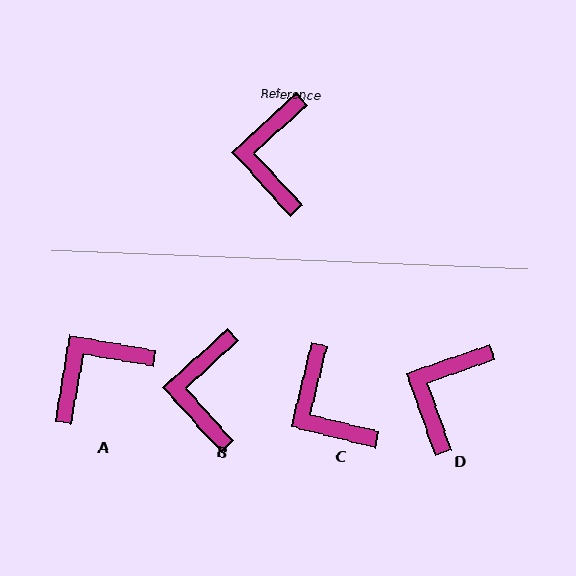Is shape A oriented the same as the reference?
No, it is off by about 52 degrees.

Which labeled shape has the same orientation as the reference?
B.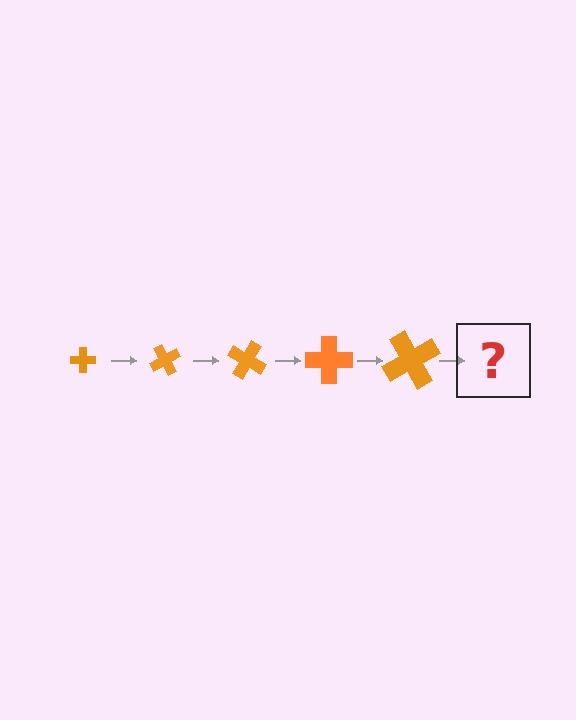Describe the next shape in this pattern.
It should be a cross, larger than the previous one and rotated 300 degrees from the start.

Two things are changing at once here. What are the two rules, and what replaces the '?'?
The two rules are that the cross grows larger each step and it rotates 60 degrees each step. The '?' should be a cross, larger than the previous one and rotated 300 degrees from the start.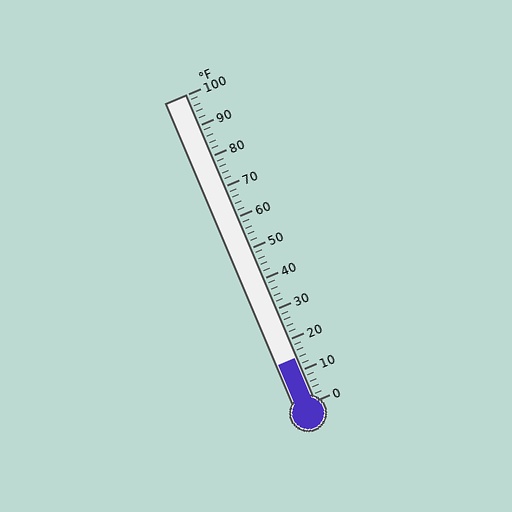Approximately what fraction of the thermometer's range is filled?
The thermometer is filled to approximately 15% of its range.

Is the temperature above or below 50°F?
The temperature is below 50°F.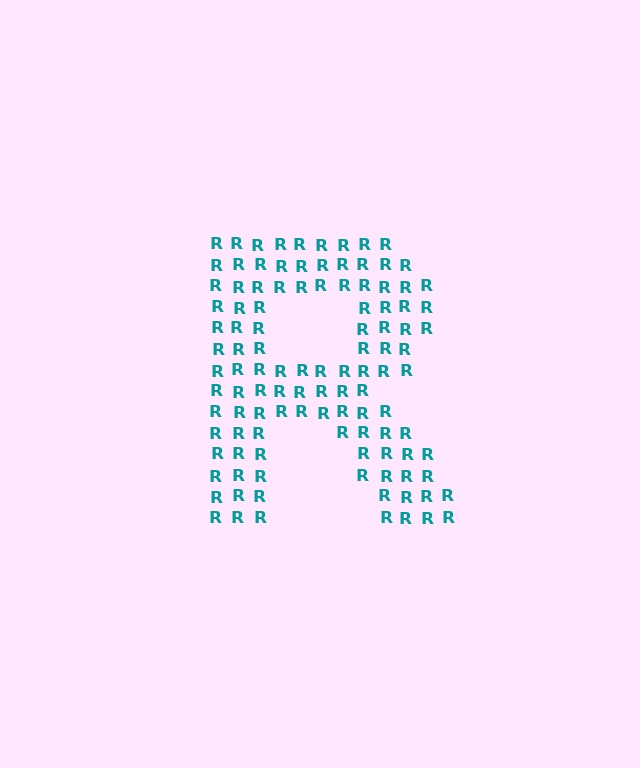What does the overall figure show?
The overall figure shows the letter R.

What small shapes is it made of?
It is made of small letter R's.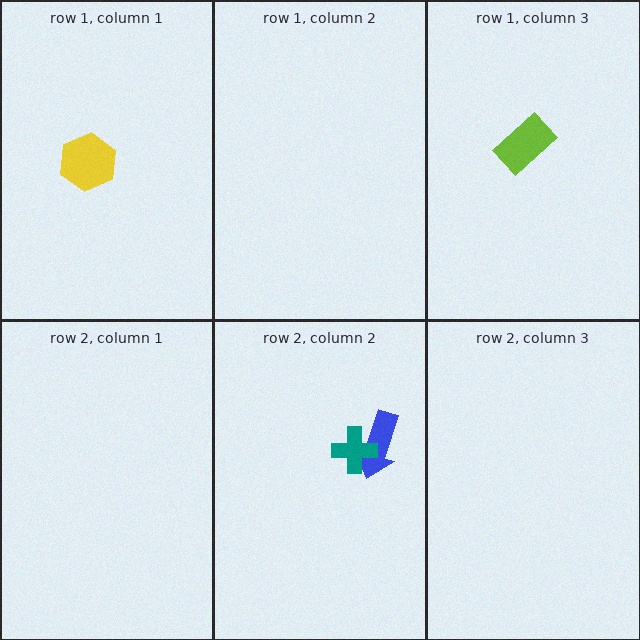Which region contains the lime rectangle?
The row 1, column 3 region.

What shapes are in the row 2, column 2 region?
The blue arrow, the teal cross.